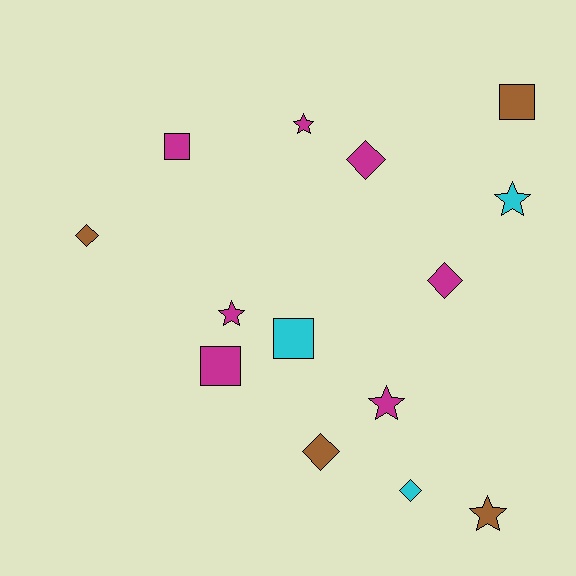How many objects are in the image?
There are 14 objects.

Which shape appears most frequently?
Diamond, with 5 objects.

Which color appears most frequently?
Magenta, with 7 objects.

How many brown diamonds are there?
There are 2 brown diamonds.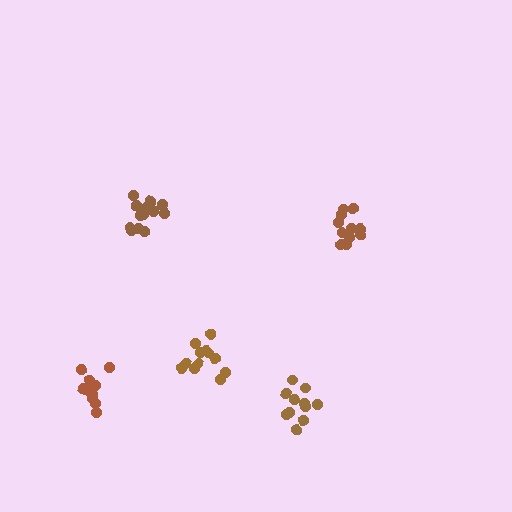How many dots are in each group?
Group 1: 11 dots, Group 2: 11 dots, Group 3: 12 dots, Group 4: 16 dots, Group 5: 12 dots (62 total).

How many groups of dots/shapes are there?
There are 5 groups.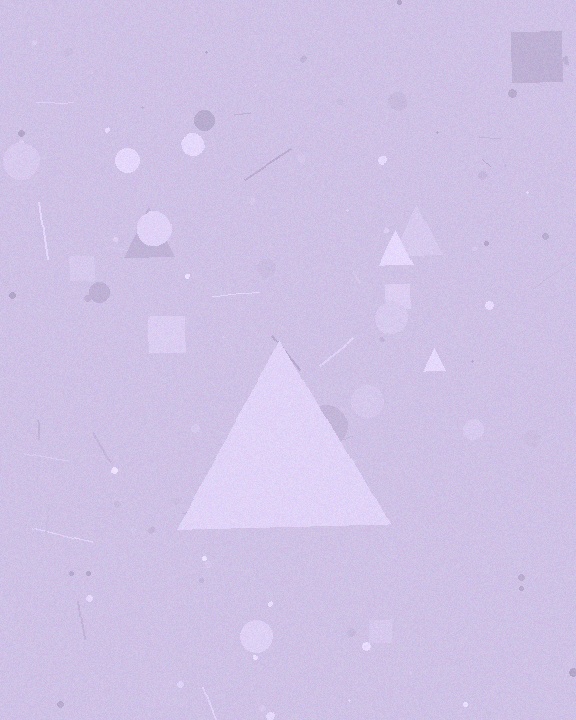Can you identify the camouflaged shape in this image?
The camouflaged shape is a triangle.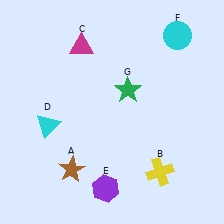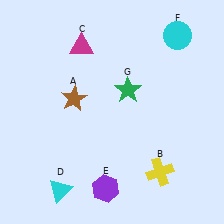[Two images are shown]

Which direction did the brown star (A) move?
The brown star (A) moved up.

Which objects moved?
The objects that moved are: the brown star (A), the cyan triangle (D).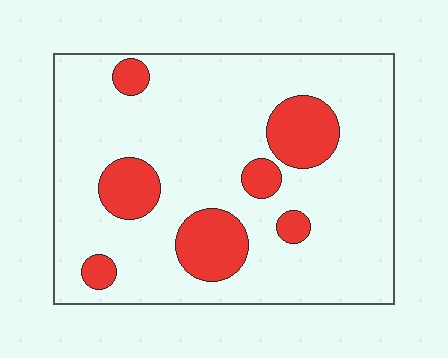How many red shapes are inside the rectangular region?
7.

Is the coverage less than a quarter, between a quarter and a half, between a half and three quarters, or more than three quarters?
Less than a quarter.